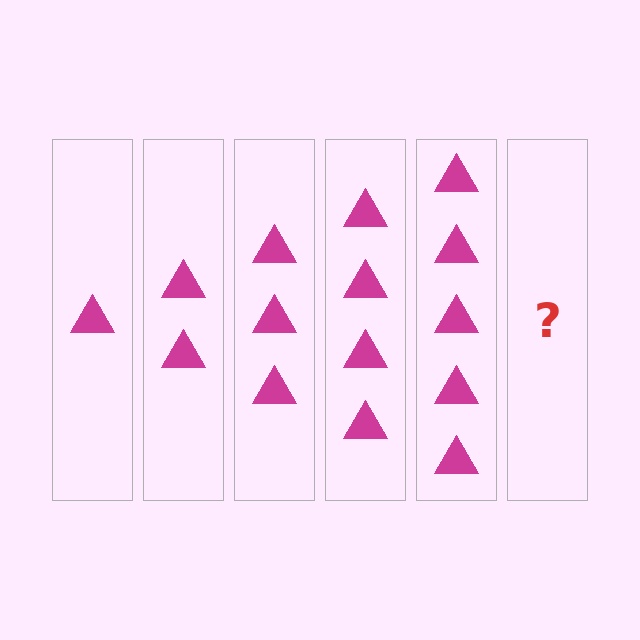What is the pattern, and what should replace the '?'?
The pattern is that each step adds one more triangle. The '?' should be 6 triangles.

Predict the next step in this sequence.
The next step is 6 triangles.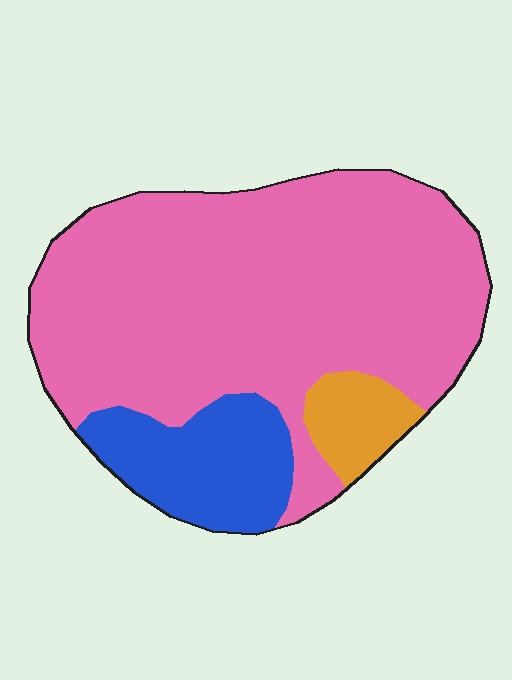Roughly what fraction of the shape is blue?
Blue takes up less than a quarter of the shape.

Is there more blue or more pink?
Pink.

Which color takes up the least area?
Orange, at roughly 5%.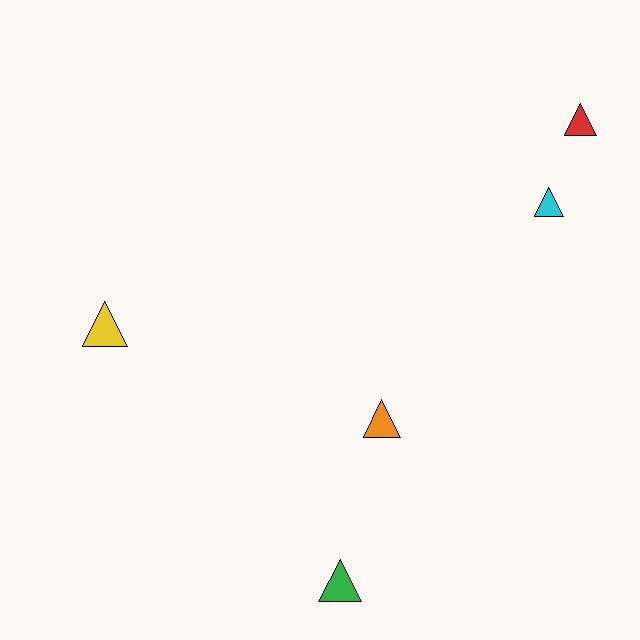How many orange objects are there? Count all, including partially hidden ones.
There is 1 orange object.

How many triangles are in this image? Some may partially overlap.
There are 5 triangles.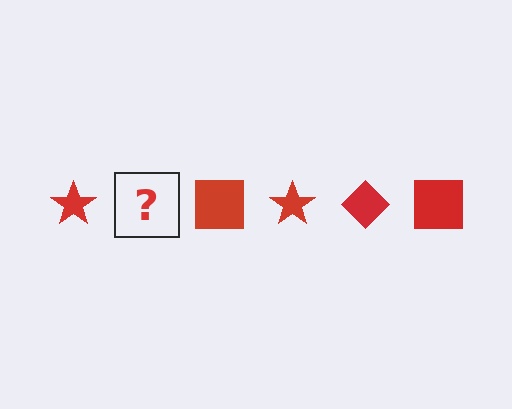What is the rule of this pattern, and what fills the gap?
The rule is that the pattern cycles through star, diamond, square shapes in red. The gap should be filled with a red diamond.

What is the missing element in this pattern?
The missing element is a red diamond.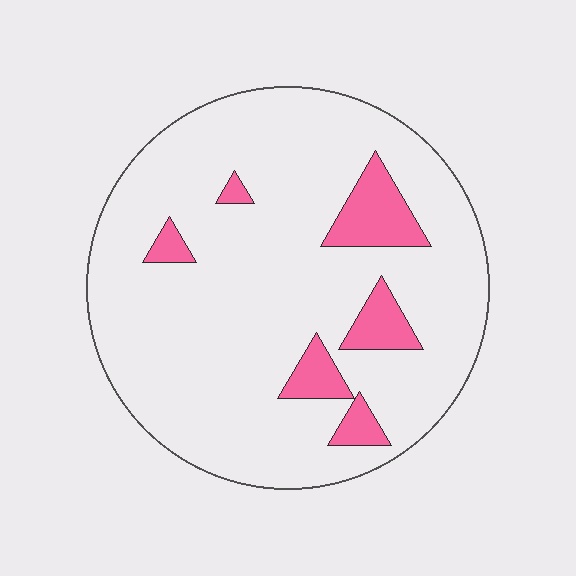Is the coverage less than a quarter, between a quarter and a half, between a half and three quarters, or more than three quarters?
Less than a quarter.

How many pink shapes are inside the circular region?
6.